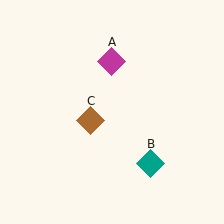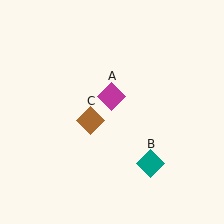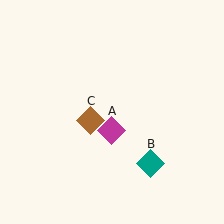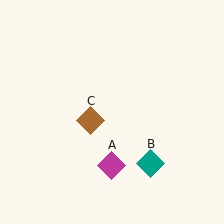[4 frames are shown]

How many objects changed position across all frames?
1 object changed position: magenta diamond (object A).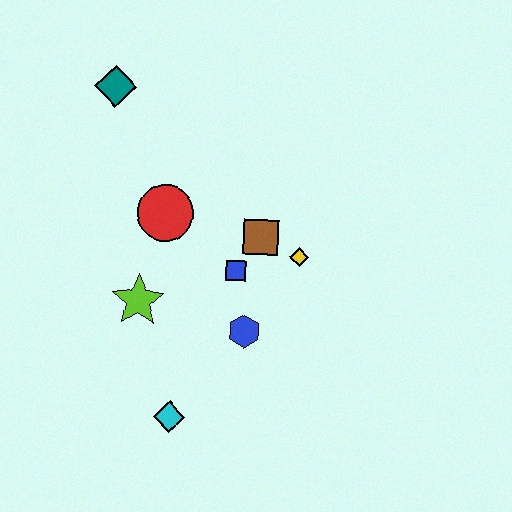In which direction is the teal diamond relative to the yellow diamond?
The teal diamond is to the left of the yellow diamond.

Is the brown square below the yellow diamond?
No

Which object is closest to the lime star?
The red circle is closest to the lime star.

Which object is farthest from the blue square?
The teal diamond is farthest from the blue square.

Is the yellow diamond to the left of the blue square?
No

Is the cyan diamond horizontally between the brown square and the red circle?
Yes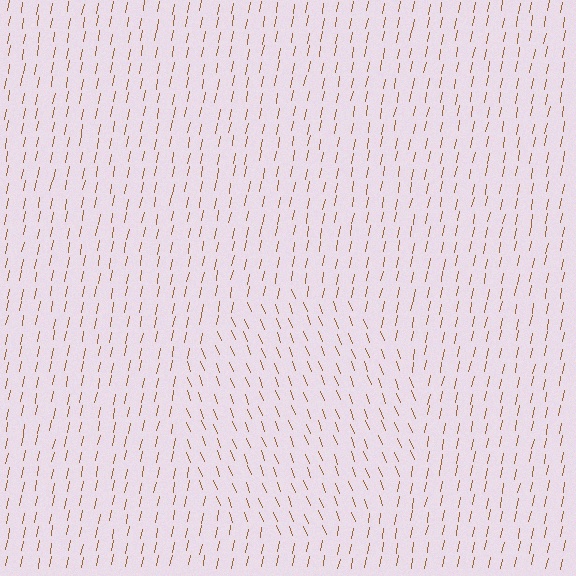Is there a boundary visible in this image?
Yes, there is a texture boundary formed by a change in line orientation.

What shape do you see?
I see a circle.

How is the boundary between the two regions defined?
The boundary is defined purely by a change in line orientation (approximately 32 degrees difference). All lines are the same color and thickness.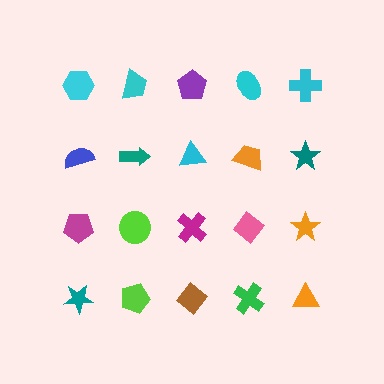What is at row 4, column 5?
An orange triangle.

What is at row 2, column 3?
A cyan triangle.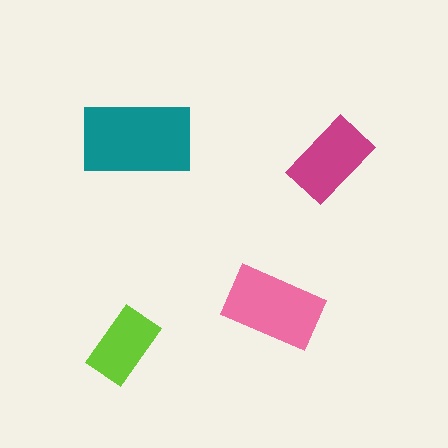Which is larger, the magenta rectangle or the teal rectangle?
The teal one.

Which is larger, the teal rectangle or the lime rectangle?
The teal one.